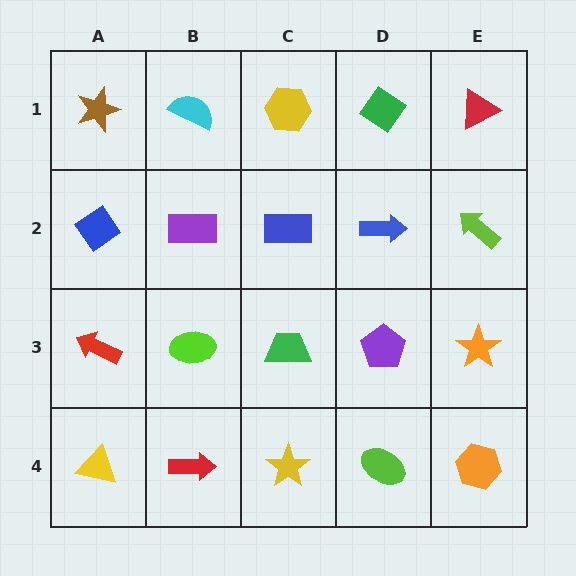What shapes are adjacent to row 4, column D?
A purple pentagon (row 3, column D), a yellow star (row 4, column C), an orange hexagon (row 4, column E).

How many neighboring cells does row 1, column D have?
3.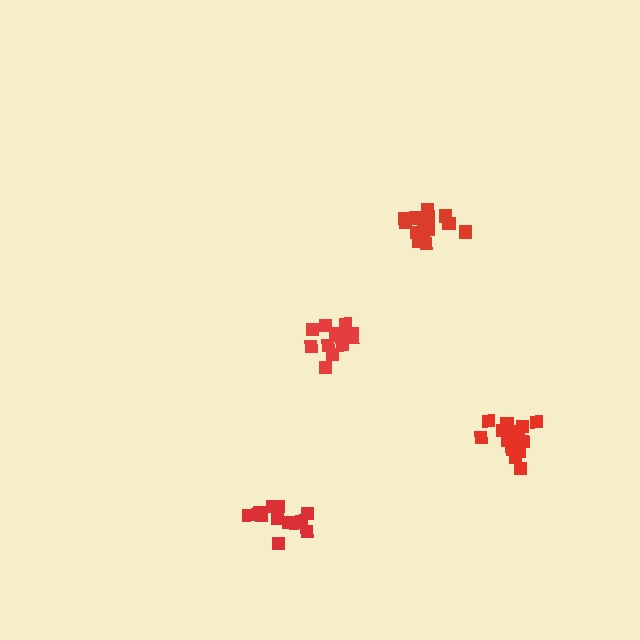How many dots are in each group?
Group 1: 16 dots, Group 2: 12 dots, Group 3: 14 dots, Group 4: 15 dots (57 total).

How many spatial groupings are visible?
There are 4 spatial groupings.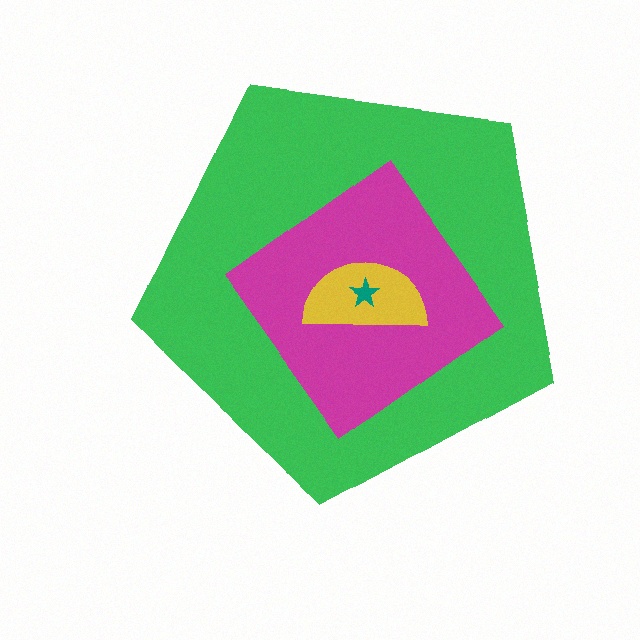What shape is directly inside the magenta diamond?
The yellow semicircle.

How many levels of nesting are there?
4.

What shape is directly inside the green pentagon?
The magenta diamond.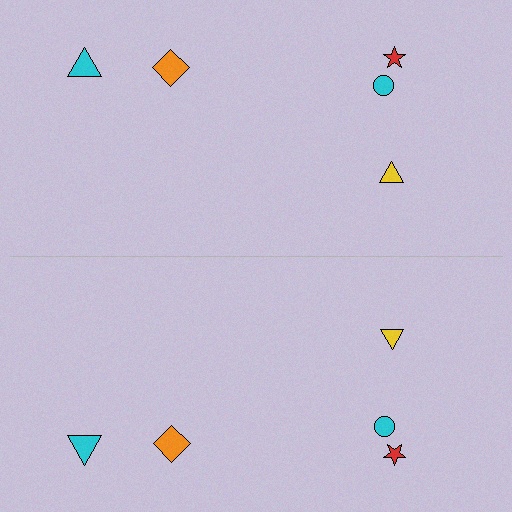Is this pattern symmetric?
Yes, this pattern has bilateral (reflection) symmetry.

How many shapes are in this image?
There are 10 shapes in this image.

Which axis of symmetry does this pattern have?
The pattern has a horizontal axis of symmetry running through the center of the image.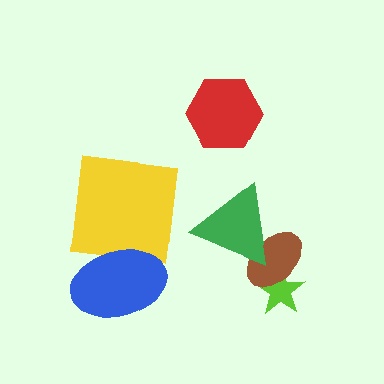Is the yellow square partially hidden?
Yes, it is partially covered by another shape.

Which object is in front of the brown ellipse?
The green triangle is in front of the brown ellipse.